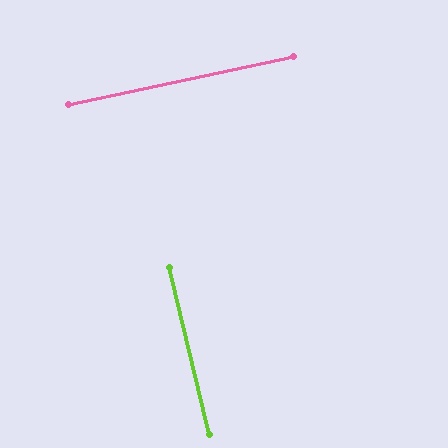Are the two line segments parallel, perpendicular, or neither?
Perpendicular — they meet at approximately 89°.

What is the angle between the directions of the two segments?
Approximately 89 degrees.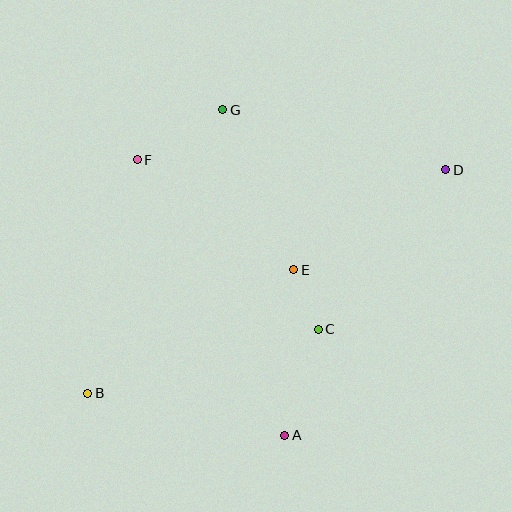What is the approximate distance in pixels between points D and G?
The distance between D and G is approximately 231 pixels.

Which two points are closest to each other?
Points C and E are closest to each other.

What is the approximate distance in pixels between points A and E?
The distance between A and E is approximately 165 pixels.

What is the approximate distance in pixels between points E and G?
The distance between E and G is approximately 175 pixels.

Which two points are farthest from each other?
Points B and D are farthest from each other.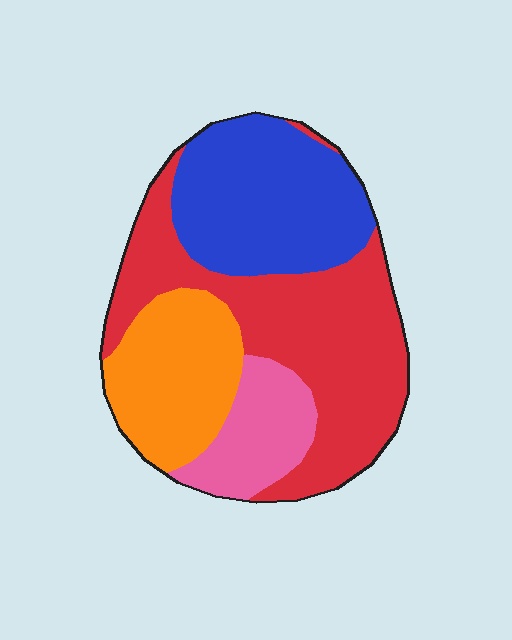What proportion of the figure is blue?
Blue covers roughly 30% of the figure.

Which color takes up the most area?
Red, at roughly 40%.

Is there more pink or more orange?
Orange.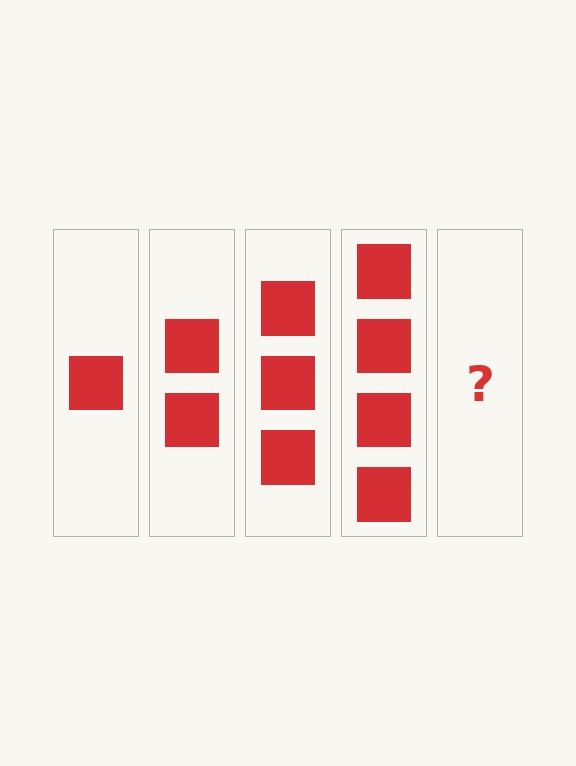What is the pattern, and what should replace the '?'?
The pattern is that each step adds one more square. The '?' should be 5 squares.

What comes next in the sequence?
The next element should be 5 squares.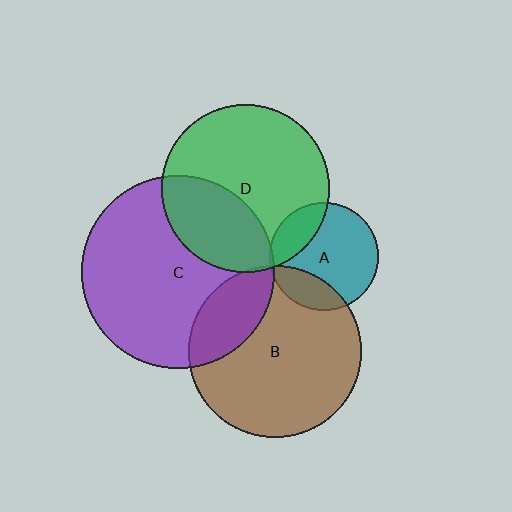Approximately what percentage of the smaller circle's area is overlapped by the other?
Approximately 35%.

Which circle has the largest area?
Circle C (purple).